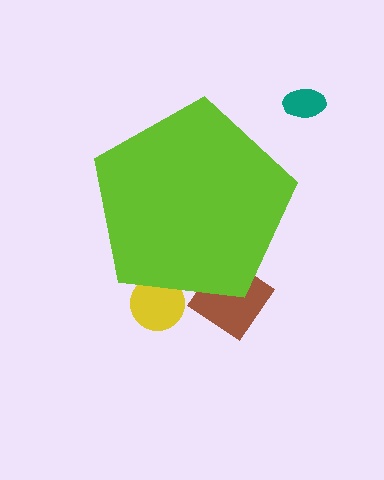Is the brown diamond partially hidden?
Yes, the brown diamond is partially hidden behind the lime pentagon.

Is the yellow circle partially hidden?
Yes, the yellow circle is partially hidden behind the lime pentagon.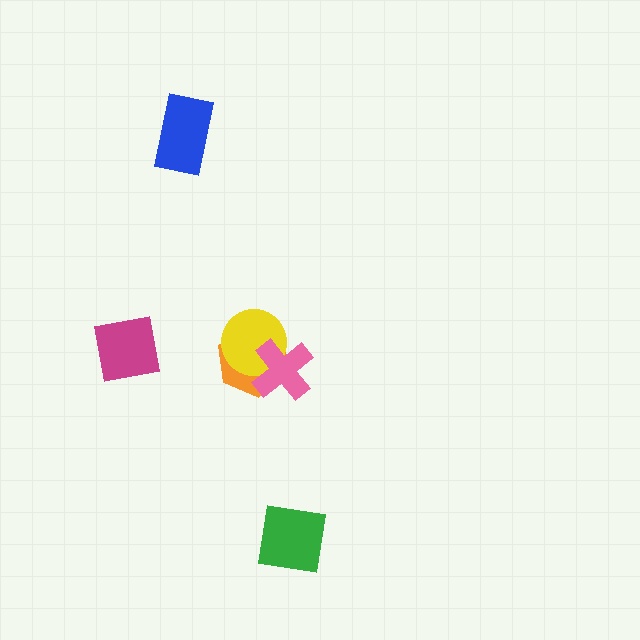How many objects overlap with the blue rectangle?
0 objects overlap with the blue rectangle.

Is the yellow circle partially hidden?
Yes, it is partially covered by another shape.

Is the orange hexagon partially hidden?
Yes, it is partially covered by another shape.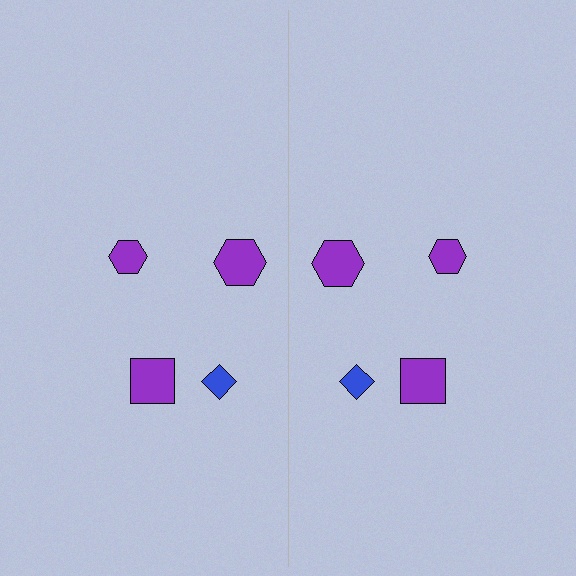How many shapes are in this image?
There are 8 shapes in this image.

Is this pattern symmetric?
Yes, this pattern has bilateral (reflection) symmetry.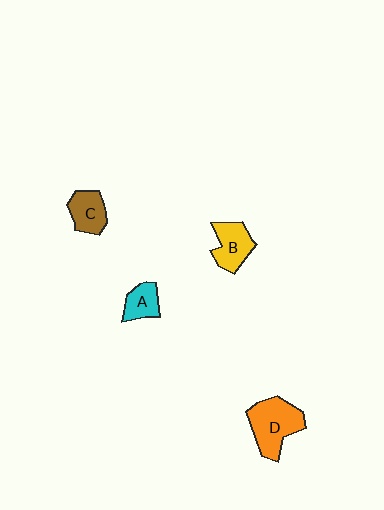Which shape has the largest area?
Shape D (orange).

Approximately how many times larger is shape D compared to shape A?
Approximately 2.1 times.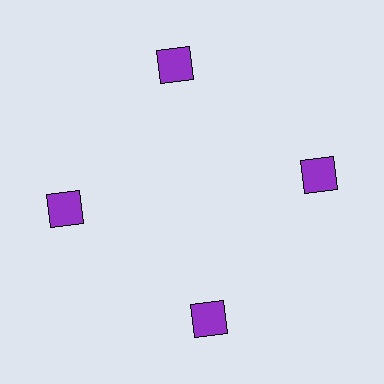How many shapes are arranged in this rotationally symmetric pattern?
There are 4 shapes, arranged in 4 groups of 1.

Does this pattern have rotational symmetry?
Yes, this pattern has 4-fold rotational symmetry. It looks the same after rotating 90 degrees around the center.